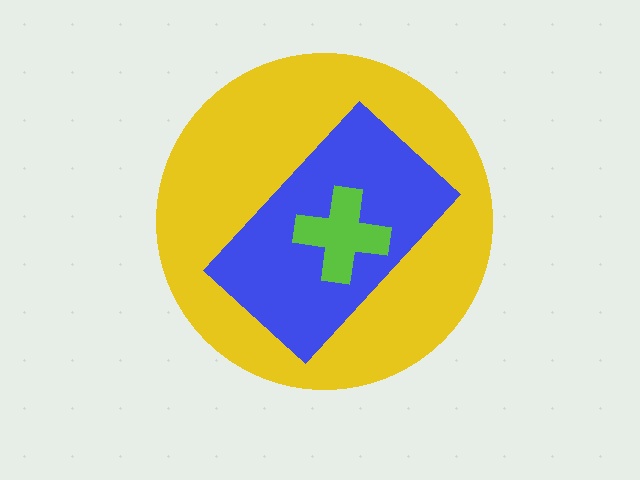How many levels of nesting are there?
3.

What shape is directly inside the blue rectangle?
The lime cross.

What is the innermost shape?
The lime cross.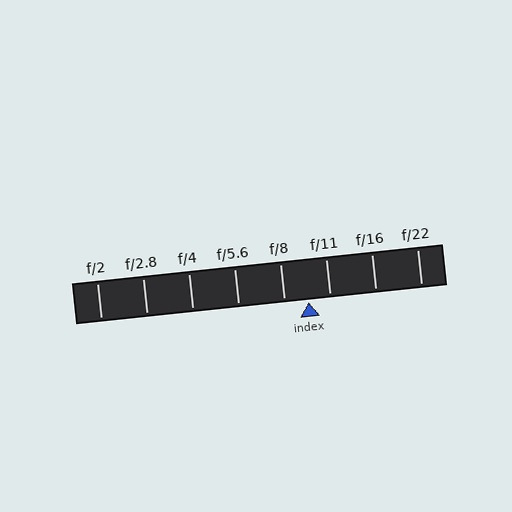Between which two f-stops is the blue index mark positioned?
The index mark is between f/8 and f/11.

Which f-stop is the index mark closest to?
The index mark is closest to f/11.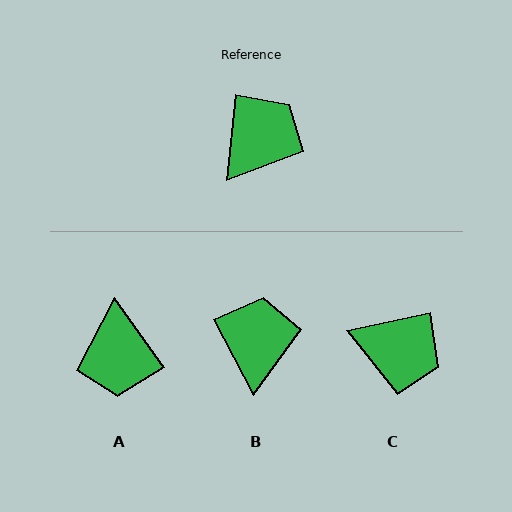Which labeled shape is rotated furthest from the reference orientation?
A, about 138 degrees away.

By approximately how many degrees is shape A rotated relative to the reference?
Approximately 138 degrees clockwise.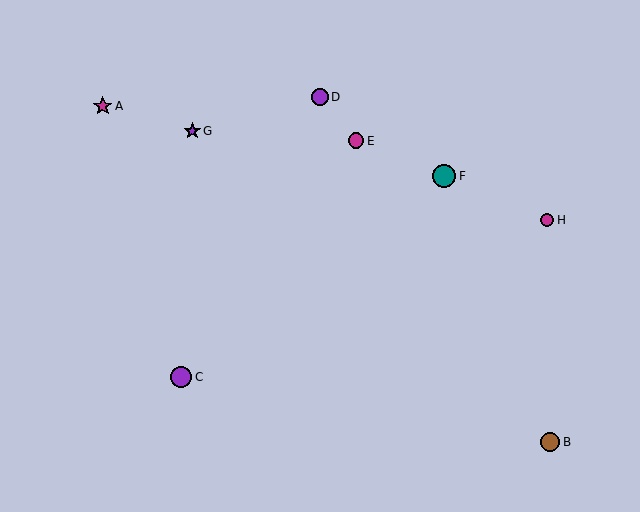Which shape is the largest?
The teal circle (labeled F) is the largest.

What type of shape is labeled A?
Shape A is a magenta star.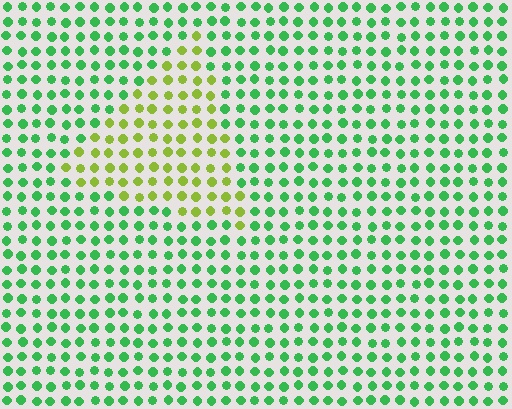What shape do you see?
I see a triangle.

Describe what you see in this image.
The image is filled with small green elements in a uniform arrangement. A triangle-shaped region is visible where the elements are tinted to a slightly different hue, forming a subtle color boundary.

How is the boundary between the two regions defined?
The boundary is defined purely by a slight shift in hue (about 50 degrees). Spacing, size, and orientation are identical on both sides.